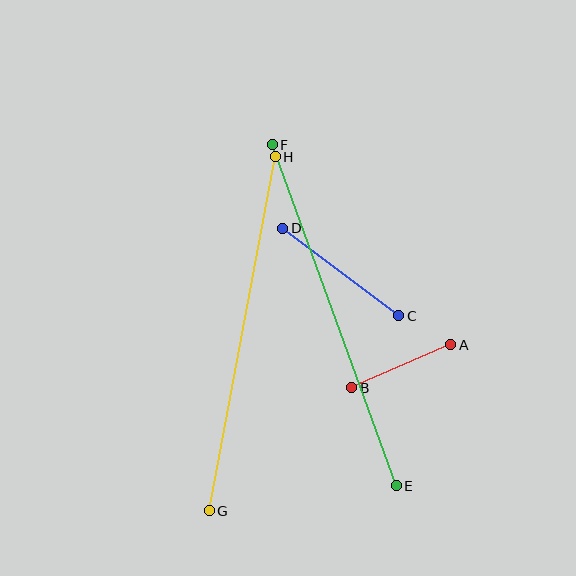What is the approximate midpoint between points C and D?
The midpoint is at approximately (341, 272) pixels.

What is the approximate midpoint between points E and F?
The midpoint is at approximately (334, 315) pixels.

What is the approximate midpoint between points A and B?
The midpoint is at approximately (401, 366) pixels.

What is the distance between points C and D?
The distance is approximately 145 pixels.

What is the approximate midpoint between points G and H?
The midpoint is at approximately (242, 334) pixels.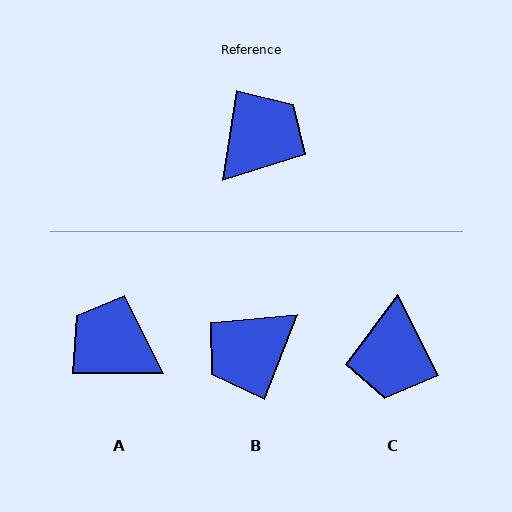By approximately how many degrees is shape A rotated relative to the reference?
Approximately 100 degrees counter-clockwise.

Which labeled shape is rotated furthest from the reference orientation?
B, about 168 degrees away.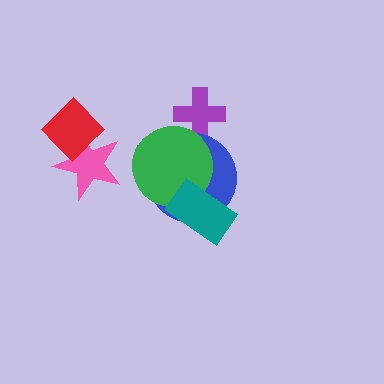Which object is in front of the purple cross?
The green circle is in front of the purple cross.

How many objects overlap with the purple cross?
1 object overlaps with the purple cross.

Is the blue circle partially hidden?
Yes, it is partially covered by another shape.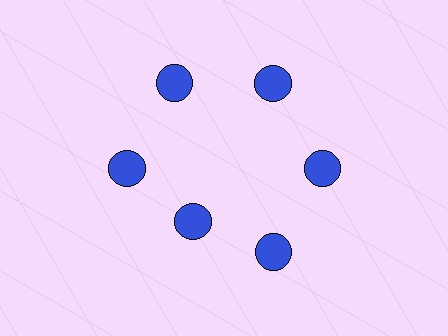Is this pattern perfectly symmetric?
No. The 6 blue circles are arranged in a ring, but one element near the 7 o'clock position is pulled inward toward the center, breaking the 6-fold rotational symmetry.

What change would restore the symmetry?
The symmetry would be restored by moving it outward, back onto the ring so that all 6 circles sit at equal angles and equal distance from the center.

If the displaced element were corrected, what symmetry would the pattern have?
It would have 6-fold rotational symmetry — the pattern would map onto itself every 60 degrees.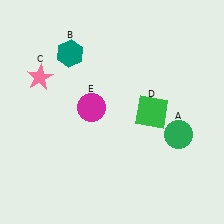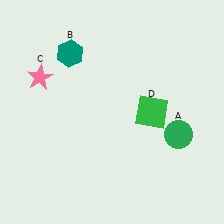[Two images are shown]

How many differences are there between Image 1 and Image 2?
There is 1 difference between the two images.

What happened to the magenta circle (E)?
The magenta circle (E) was removed in Image 2. It was in the top-left area of Image 1.